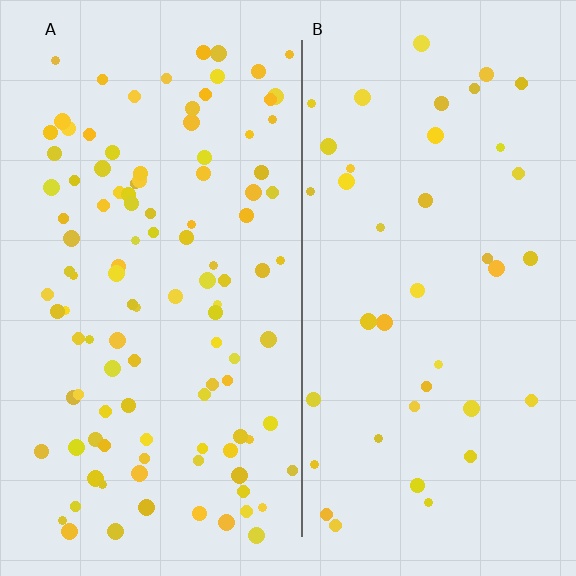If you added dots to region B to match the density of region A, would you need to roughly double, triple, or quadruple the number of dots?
Approximately triple.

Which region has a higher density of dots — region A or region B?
A (the left).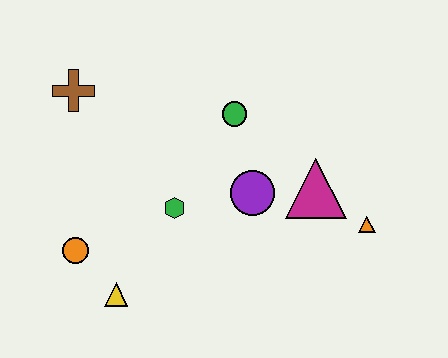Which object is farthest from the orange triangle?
The brown cross is farthest from the orange triangle.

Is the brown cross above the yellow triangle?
Yes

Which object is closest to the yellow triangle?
The orange circle is closest to the yellow triangle.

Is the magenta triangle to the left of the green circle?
No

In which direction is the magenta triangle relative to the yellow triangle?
The magenta triangle is to the right of the yellow triangle.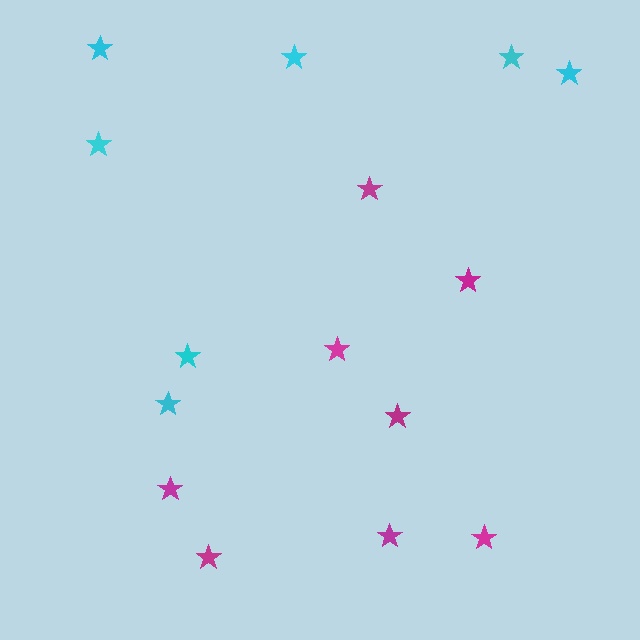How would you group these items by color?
There are 2 groups: one group of cyan stars (7) and one group of magenta stars (8).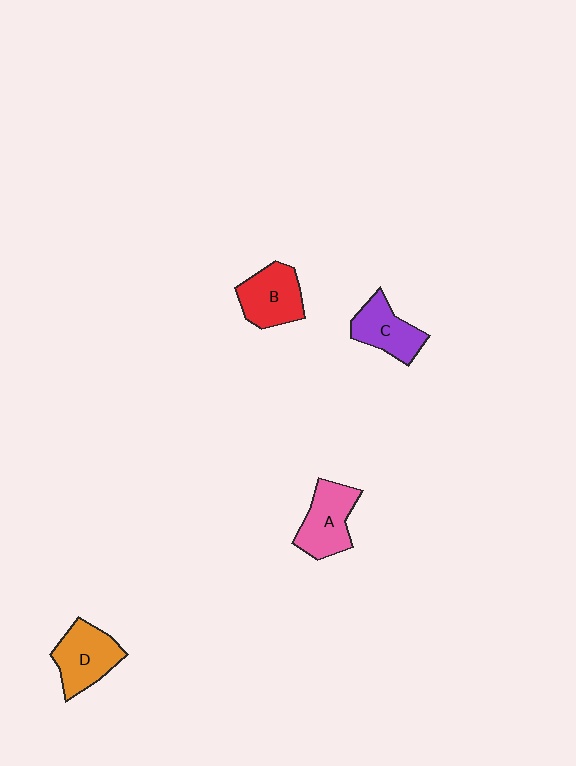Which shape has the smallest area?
Shape C (purple).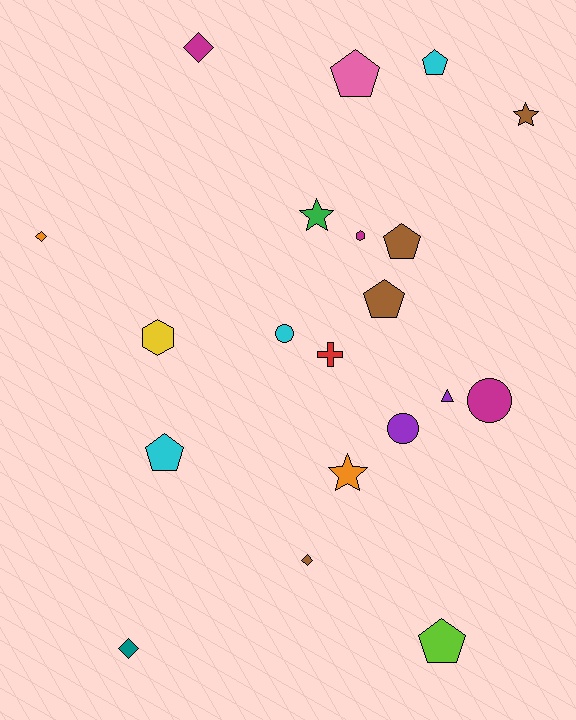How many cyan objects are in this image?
There are 3 cyan objects.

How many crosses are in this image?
There is 1 cross.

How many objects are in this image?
There are 20 objects.